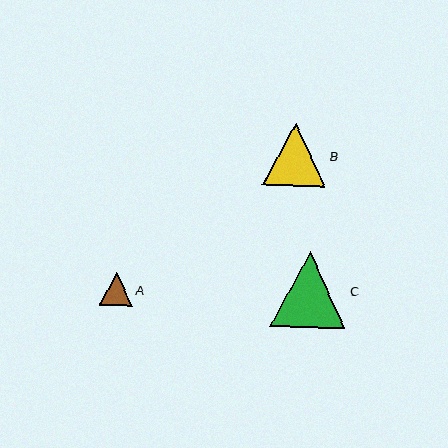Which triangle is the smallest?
Triangle A is the smallest with a size of approximately 33 pixels.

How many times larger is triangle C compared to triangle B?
Triangle C is approximately 1.2 times the size of triangle B.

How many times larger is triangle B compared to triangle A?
Triangle B is approximately 1.9 times the size of triangle A.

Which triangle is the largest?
Triangle C is the largest with a size of approximately 76 pixels.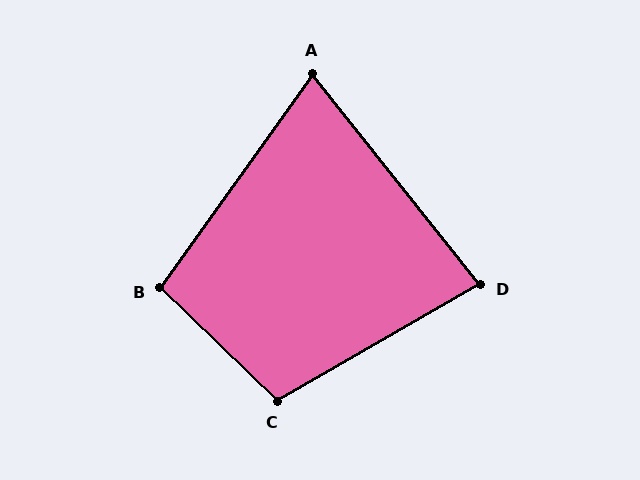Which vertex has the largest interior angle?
C, at approximately 106 degrees.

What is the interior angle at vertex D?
Approximately 81 degrees (acute).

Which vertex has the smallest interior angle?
A, at approximately 74 degrees.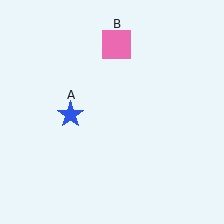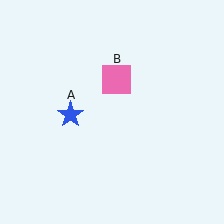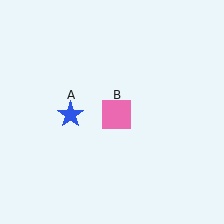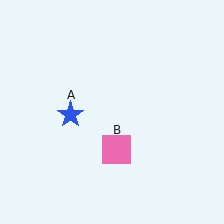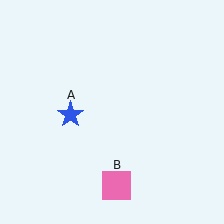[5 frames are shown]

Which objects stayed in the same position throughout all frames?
Blue star (object A) remained stationary.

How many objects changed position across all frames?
1 object changed position: pink square (object B).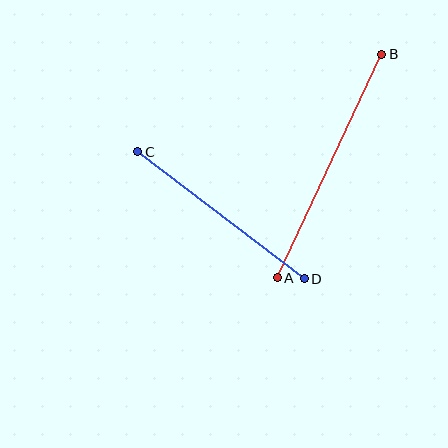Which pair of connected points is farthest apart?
Points A and B are farthest apart.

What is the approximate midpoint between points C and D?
The midpoint is at approximately (221, 215) pixels.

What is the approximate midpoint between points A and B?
The midpoint is at approximately (330, 166) pixels.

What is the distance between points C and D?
The distance is approximately 209 pixels.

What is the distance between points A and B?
The distance is approximately 246 pixels.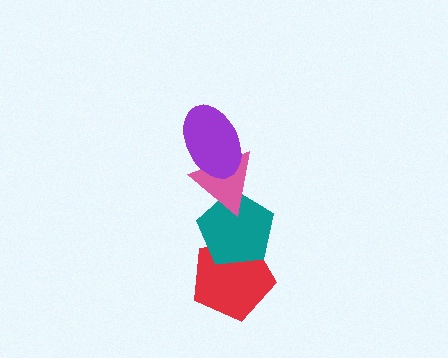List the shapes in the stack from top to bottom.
From top to bottom: the purple ellipse, the pink triangle, the teal pentagon, the red pentagon.